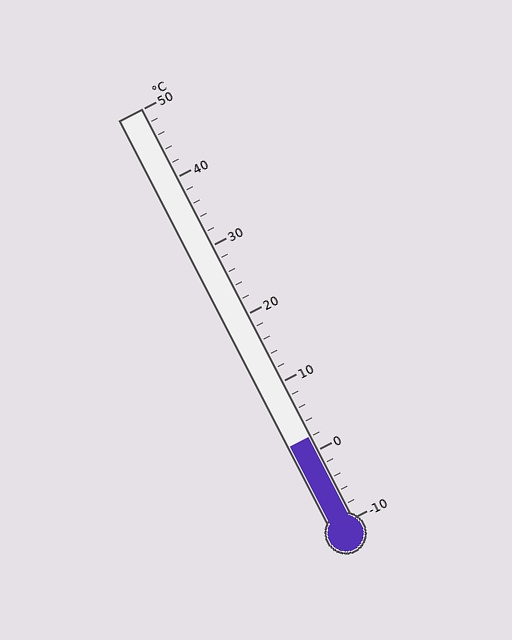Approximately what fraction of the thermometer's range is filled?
The thermometer is filled to approximately 20% of its range.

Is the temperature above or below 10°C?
The temperature is below 10°C.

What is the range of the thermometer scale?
The thermometer scale ranges from -10°C to 50°C.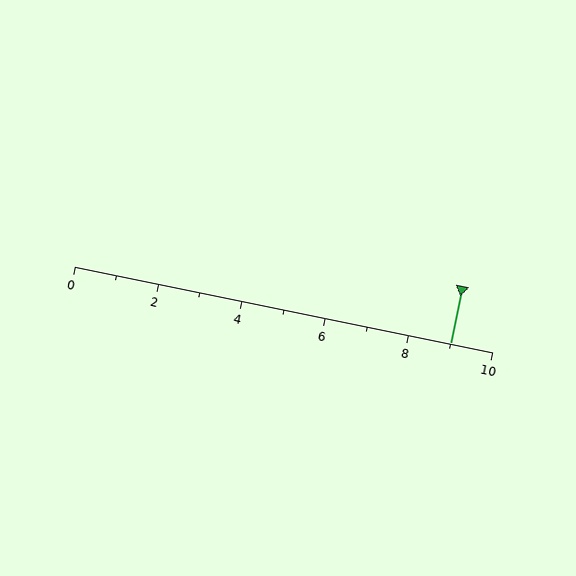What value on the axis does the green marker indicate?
The marker indicates approximately 9.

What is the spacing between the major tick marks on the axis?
The major ticks are spaced 2 apart.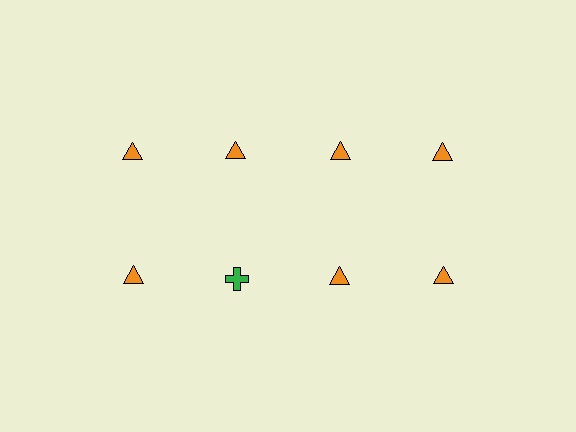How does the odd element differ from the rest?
It differs in both color (green instead of orange) and shape (cross instead of triangle).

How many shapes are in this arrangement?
There are 8 shapes arranged in a grid pattern.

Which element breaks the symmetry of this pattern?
The green cross in the second row, second from left column breaks the symmetry. All other shapes are orange triangles.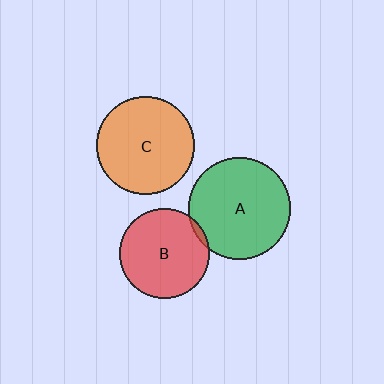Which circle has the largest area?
Circle A (green).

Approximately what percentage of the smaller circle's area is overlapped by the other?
Approximately 5%.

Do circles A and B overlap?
Yes.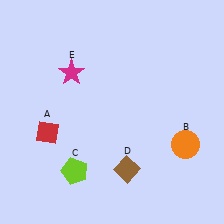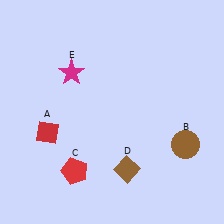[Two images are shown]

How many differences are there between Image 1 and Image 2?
There are 2 differences between the two images.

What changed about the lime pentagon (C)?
In Image 1, C is lime. In Image 2, it changed to red.